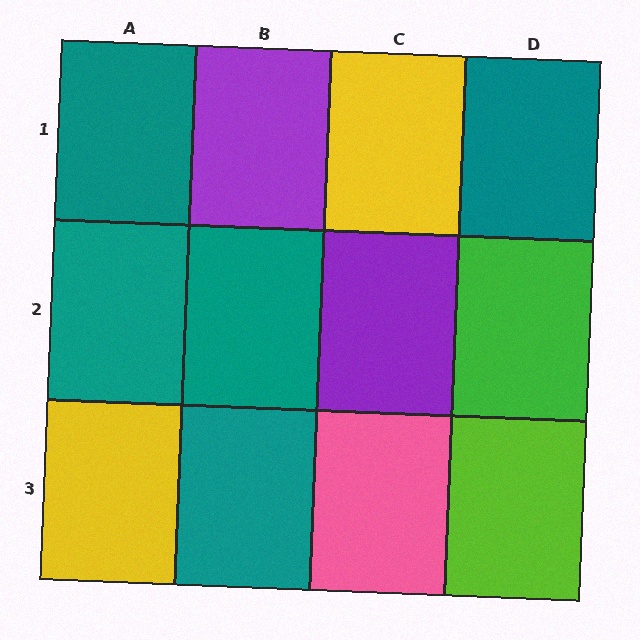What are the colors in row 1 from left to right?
Teal, purple, yellow, teal.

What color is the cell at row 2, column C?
Purple.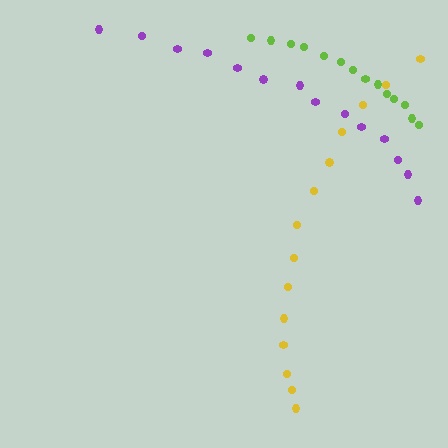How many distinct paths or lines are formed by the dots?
There are 3 distinct paths.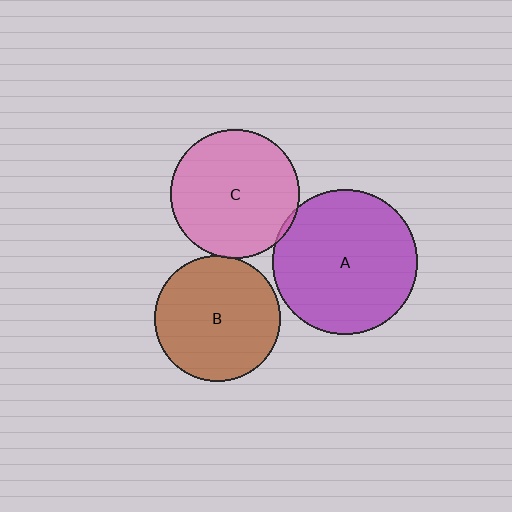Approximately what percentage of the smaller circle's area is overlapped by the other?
Approximately 5%.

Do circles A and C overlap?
Yes.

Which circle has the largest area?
Circle A (purple).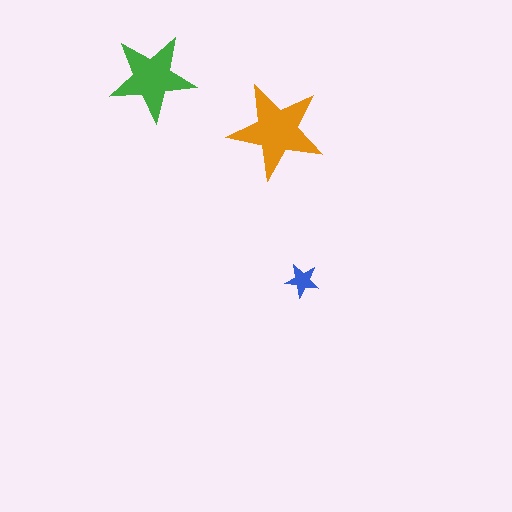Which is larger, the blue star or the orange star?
The orange one.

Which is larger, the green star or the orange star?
The orange one.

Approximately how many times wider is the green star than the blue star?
About 2.5 times wider.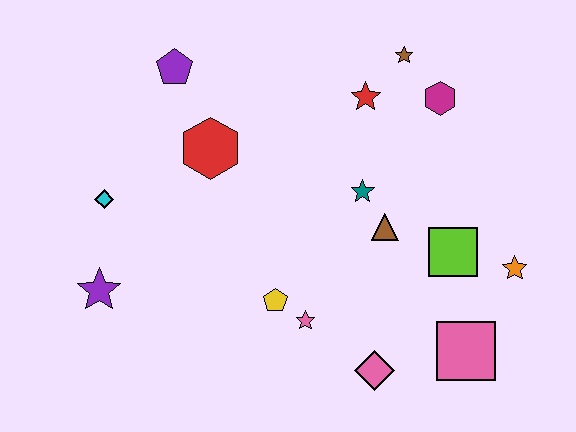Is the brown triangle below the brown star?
Yes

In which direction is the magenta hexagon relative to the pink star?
The magenta hexagon is above the pink star.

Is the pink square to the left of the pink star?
No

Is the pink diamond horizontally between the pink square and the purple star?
Yes